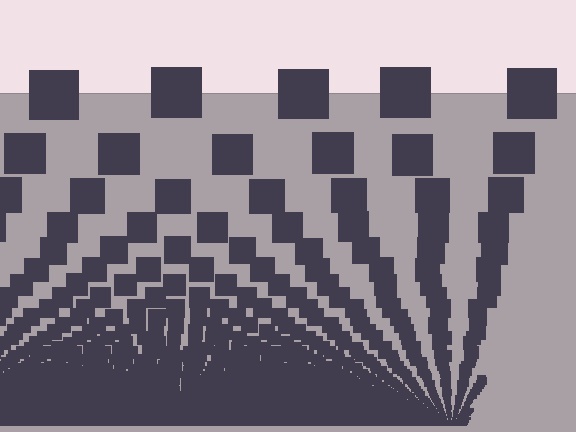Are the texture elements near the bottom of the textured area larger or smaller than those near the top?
Smaller. The gradient is inverted — elements near the bottom are smaller and denser.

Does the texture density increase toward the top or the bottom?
Density increases toward the bottom.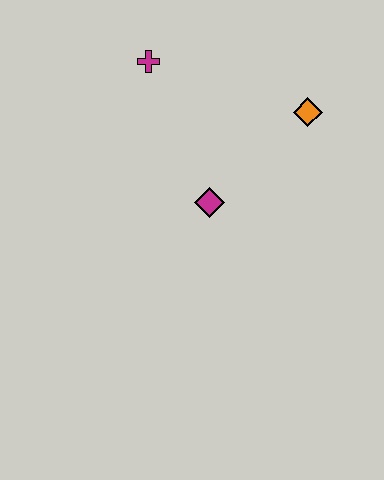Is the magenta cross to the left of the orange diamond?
Yes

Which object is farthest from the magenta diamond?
The magenta cross is farthest from the magenta diamond.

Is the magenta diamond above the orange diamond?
No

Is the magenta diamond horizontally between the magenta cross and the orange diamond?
Yes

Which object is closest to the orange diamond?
The magenta diamond is closest to the orange diamond.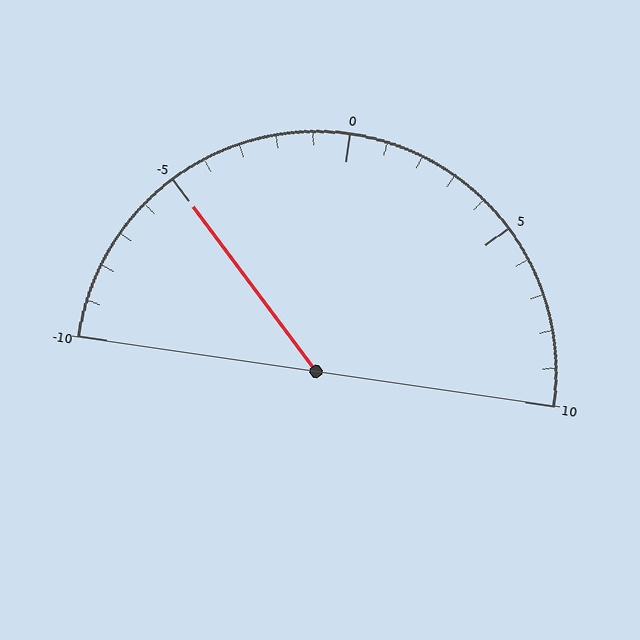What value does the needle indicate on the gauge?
The needle indicates approximately -5.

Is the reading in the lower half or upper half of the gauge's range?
The reading is in the lower half of the range (-10 to 10).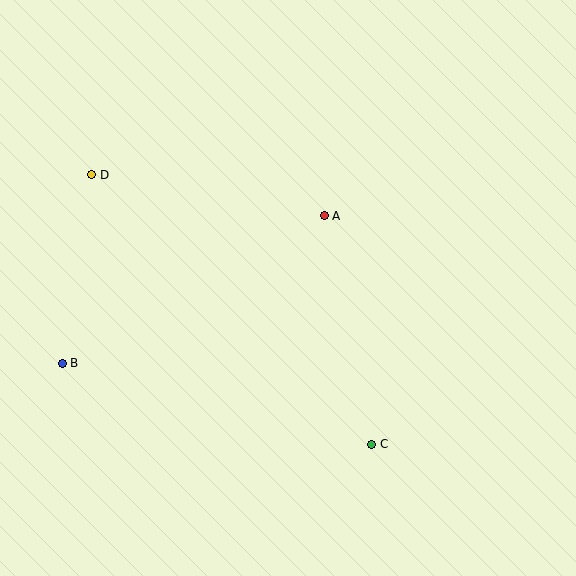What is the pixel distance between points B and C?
The distance between B and C is 320 pixels.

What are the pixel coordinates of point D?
Point D is at (92, 175).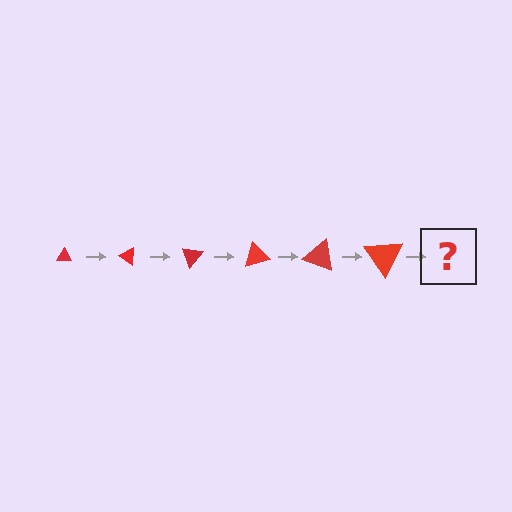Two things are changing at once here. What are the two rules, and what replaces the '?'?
The two rules are that the triangle grows larger each step and it rotates 35 degrees each step. The '?' should be a triangle, larger than the previous one and rotated 210 degrees from the start.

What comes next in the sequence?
The next element should be a triangle, larger than the previous one and rotated 210 degrees from the start.